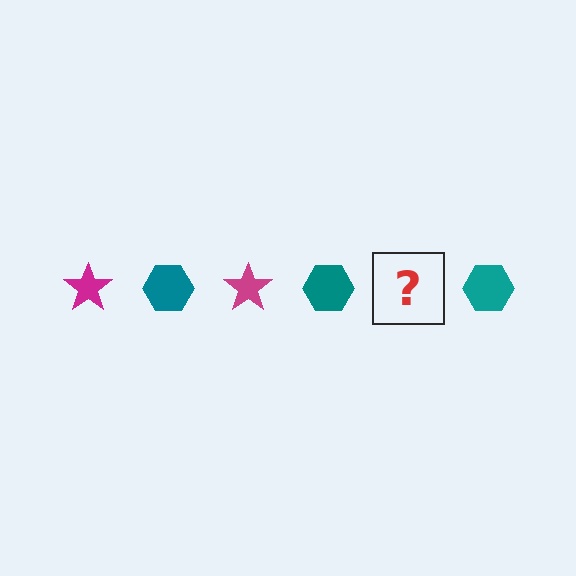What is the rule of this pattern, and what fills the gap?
The rule is that the pattern alternates between magenta star and teal hexagon. The gap should be filled with a magenta star.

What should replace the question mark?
The question mark should be replaced with a magenta star.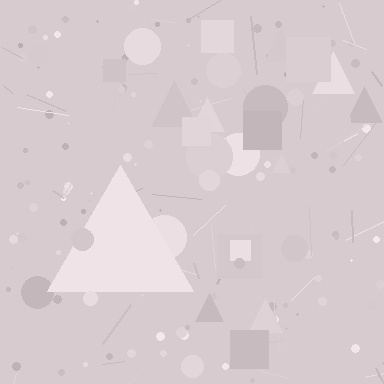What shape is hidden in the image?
A triangle is hidden in the image.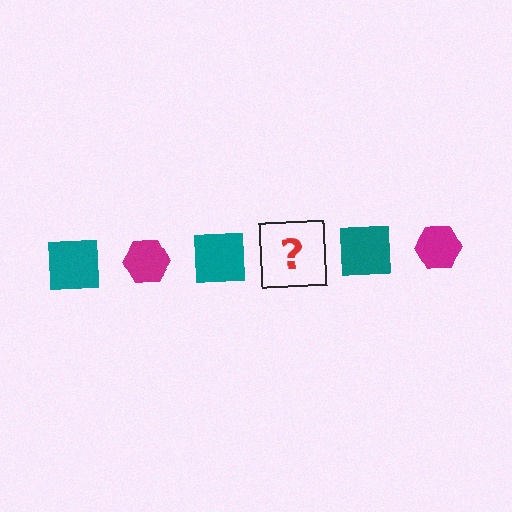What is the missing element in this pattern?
The missing element is a magenta hexagon.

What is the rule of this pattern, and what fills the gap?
The rule is that the pattern alternates between teal square and magenta hexagon. The gap should be filled with a magenta hexagon.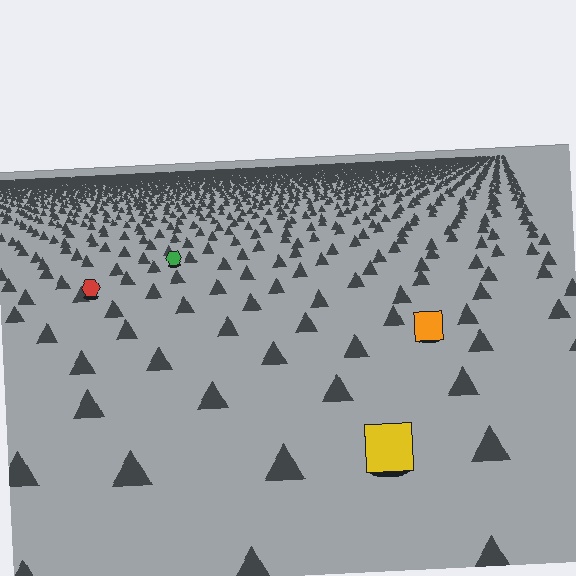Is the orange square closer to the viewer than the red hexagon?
Yes. The orange square is closer — you can tell from the texture gradient: the ground texture is coarser near it.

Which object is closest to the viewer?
The yellow square is closest. The texture marks near it are larger and more spread out.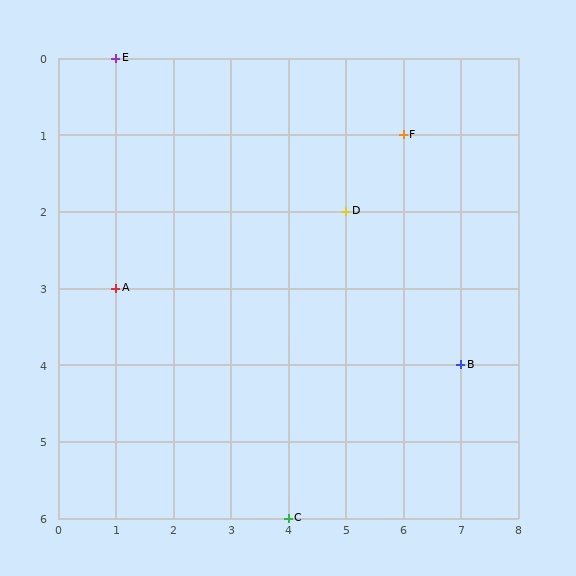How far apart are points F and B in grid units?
Points F and B are 1 column and 3 rows apart (about 3.2 grid units diagonally).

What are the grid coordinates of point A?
Point A is at grid coordinates (1, 3).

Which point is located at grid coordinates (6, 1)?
Point F is at (6, 1).